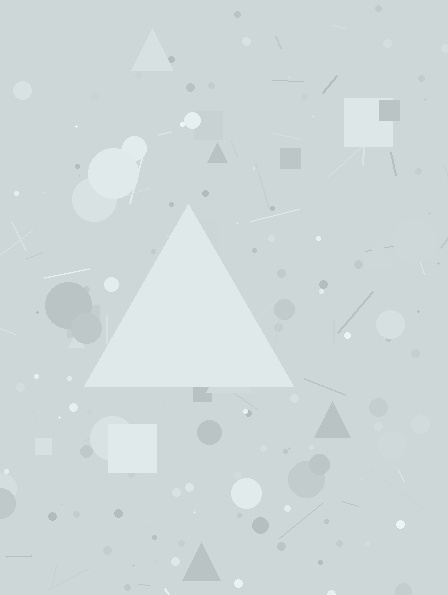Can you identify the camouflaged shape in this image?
The camouflaged shape is a triangle.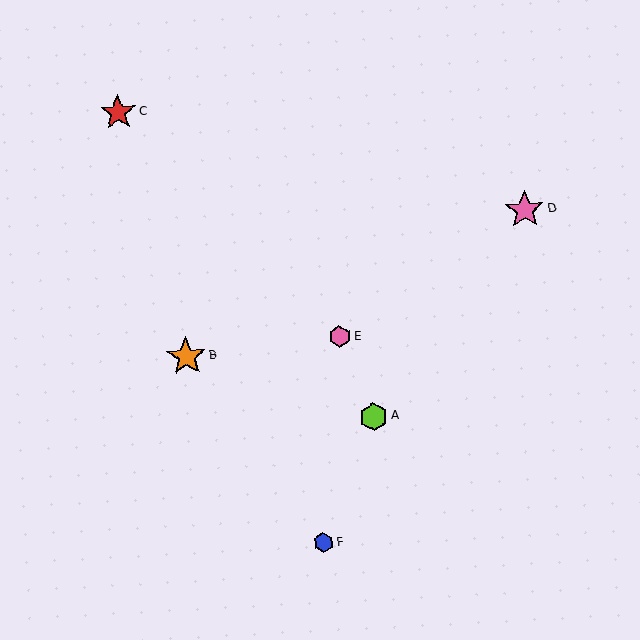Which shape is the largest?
The orange star (labeled B) is the largest.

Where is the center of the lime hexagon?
The center of the lime hexagon is at (374, 417).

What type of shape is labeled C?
Shape C is a red star.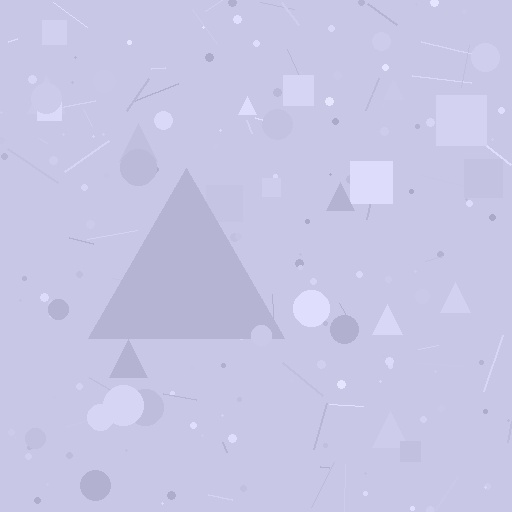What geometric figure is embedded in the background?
A triangle is embedded in the background.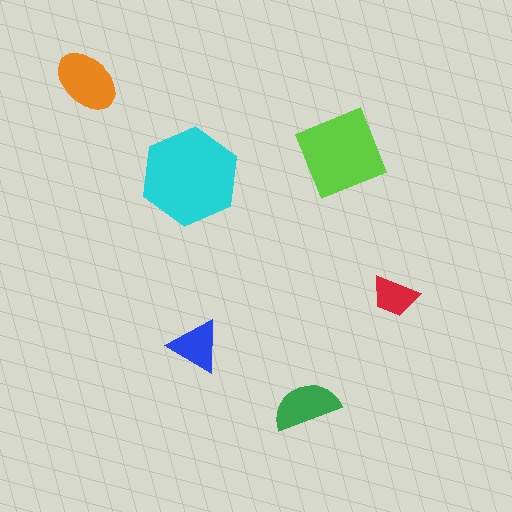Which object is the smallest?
The red trapezoid.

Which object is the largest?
The cyan hexagon.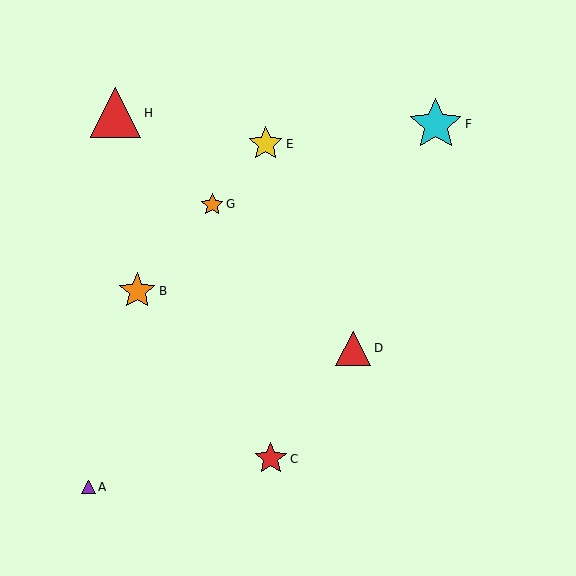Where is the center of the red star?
The center of the red star is at (271, 459).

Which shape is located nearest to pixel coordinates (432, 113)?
The cyan star (labeled F) at (436, 124) is nearest to that location.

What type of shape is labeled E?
Shape E is a yellow star.